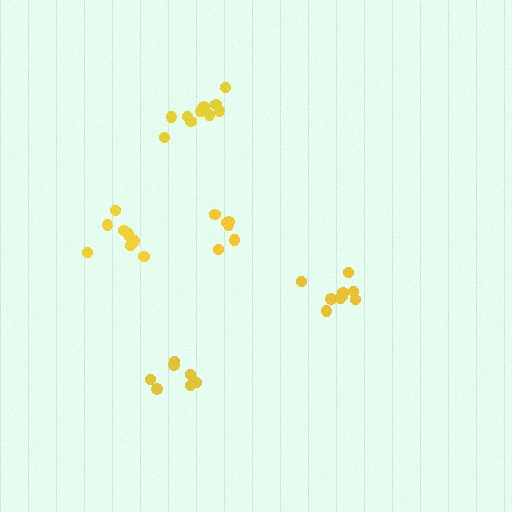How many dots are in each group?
Group 1: 10 dots, Group 2: 9 dots, Group 3: 6 dots, Group 4: 9 dots, Group 5: 7 dots (41 total).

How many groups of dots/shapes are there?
There are 5 groups.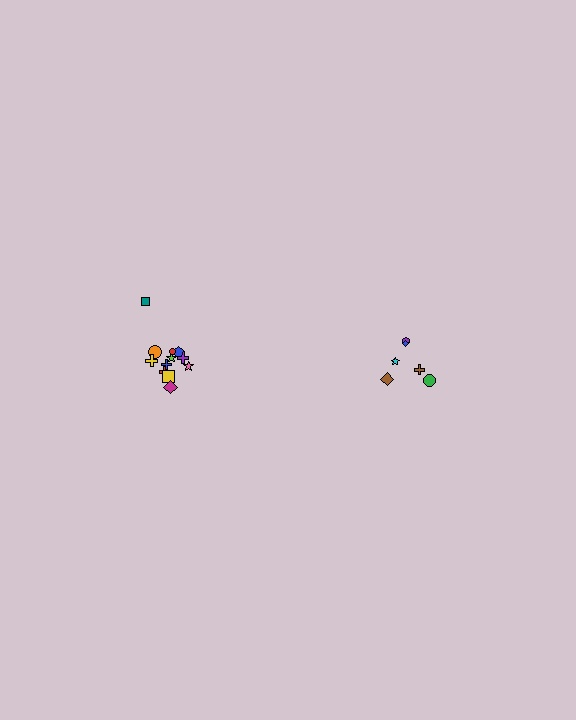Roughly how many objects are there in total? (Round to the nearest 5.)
Roughly 20 objects in total.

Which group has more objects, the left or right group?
The left group.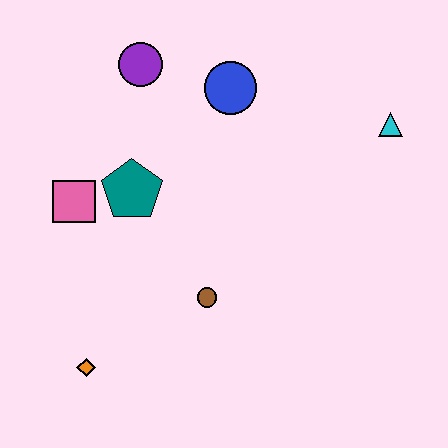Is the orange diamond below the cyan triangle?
Yes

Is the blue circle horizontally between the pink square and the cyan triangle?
Yes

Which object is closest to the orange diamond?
The brown circle is closest to the orange diamond.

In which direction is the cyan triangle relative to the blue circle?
The cyan triangle is to the right of the blue circle.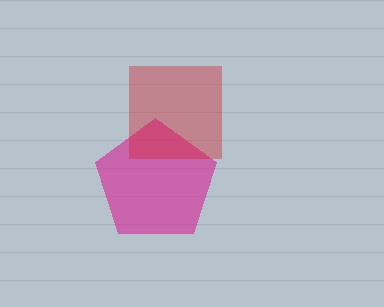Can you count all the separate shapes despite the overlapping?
Yes, there are 2 separate shapes.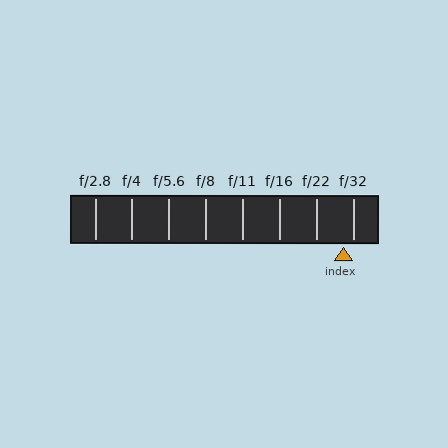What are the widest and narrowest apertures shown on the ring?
The widest aperture shown is f/2.8 and the narrowest is f/32.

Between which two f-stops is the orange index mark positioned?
The index mark is between f/22 and f/32.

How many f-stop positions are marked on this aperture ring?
There are 8 f-stop positions marked.